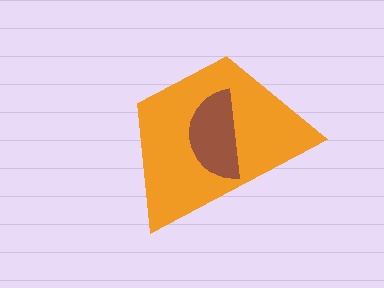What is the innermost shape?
The brown semicircle.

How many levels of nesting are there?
2.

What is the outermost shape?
The orange trapezoid.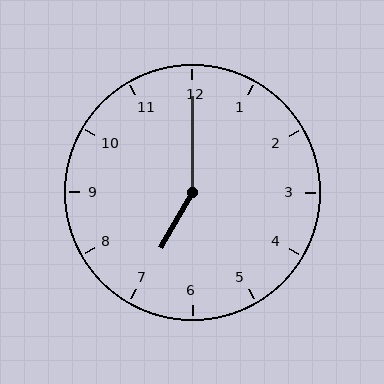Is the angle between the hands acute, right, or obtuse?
It is obtuse.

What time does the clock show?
7:00.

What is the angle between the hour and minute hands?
Approximately 150 degrees.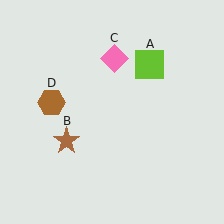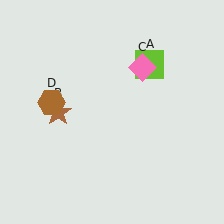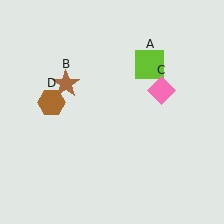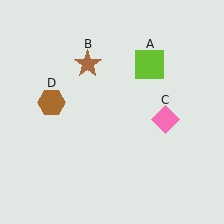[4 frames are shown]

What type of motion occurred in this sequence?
The brown star (object B), pink diamond (object C) rotated clockwise around the center of the scene.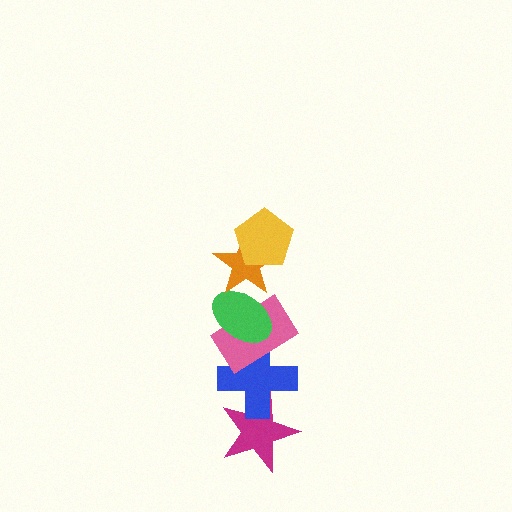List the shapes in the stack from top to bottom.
From top to bottom: the yellow pentagon, the orange star, the green ellipse, the pink rectangle, the blue cross, the magenta star.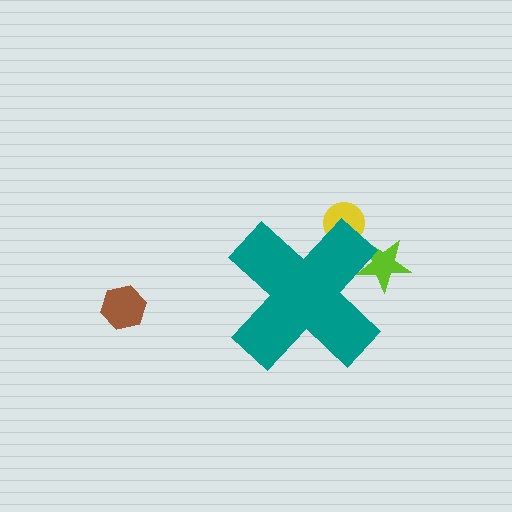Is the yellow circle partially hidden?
Yes, the yellow circle is partially hidden behind the teal cross.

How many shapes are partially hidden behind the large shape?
2 shapes are partially hidden.